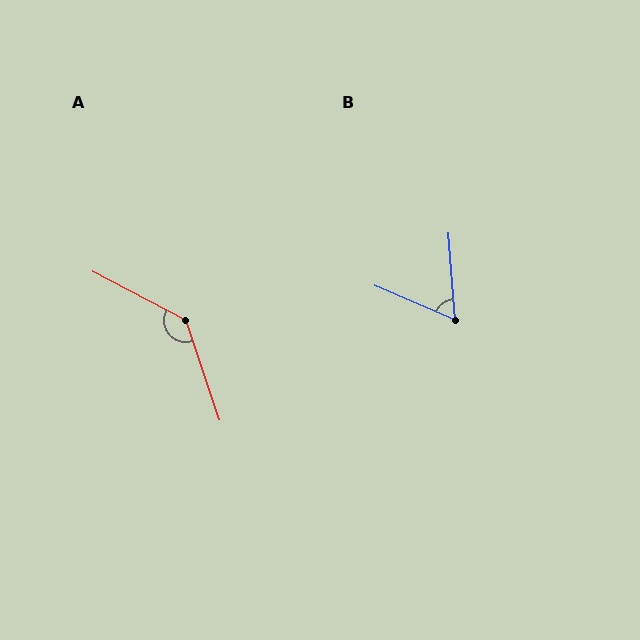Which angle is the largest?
A, at approximately 136 degrees.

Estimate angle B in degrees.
Approximately 62 degrees.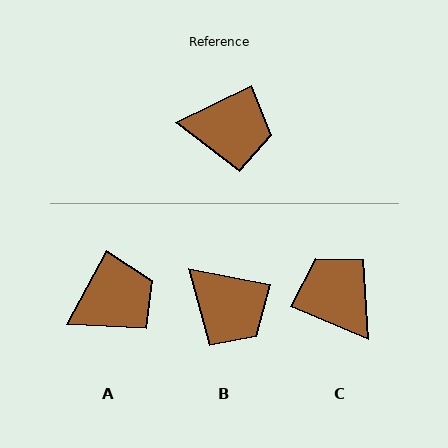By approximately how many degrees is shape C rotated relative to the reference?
Approximately 131 degrees counter-clockwise.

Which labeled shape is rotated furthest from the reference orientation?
C, about 131 degrees away.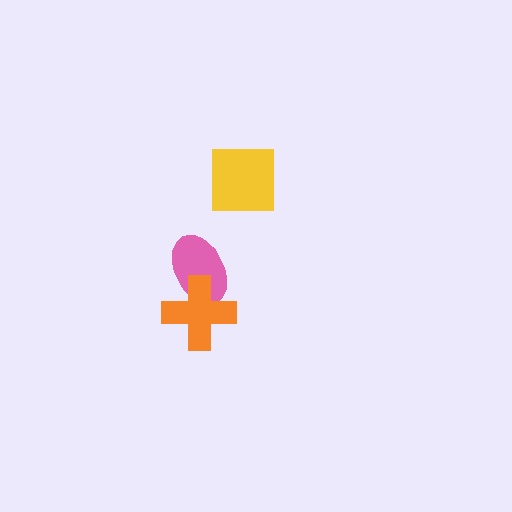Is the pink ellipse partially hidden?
Yes, it is partially covered by another shape.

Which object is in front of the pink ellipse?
The orange cross is in front of the pink ellipse.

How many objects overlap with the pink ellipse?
1 object overlaps with the pink ellipse.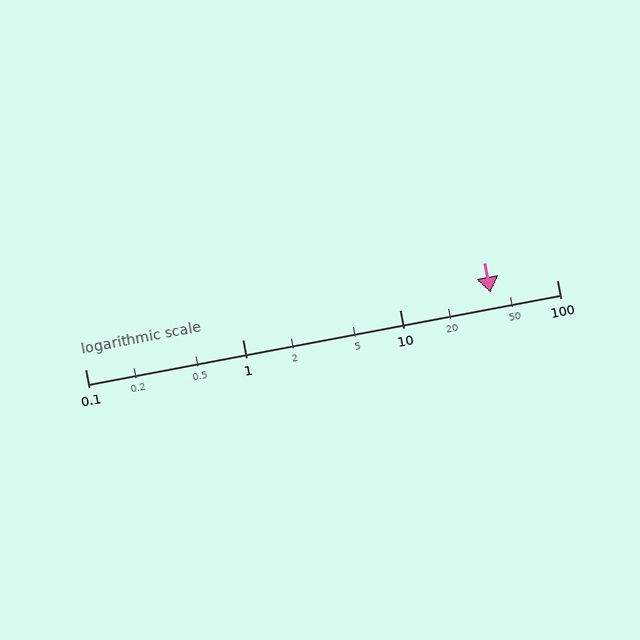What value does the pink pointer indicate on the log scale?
The pointer indicates approximately 38.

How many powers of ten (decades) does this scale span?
The scale spans 3 decades, from 0.1 to 100.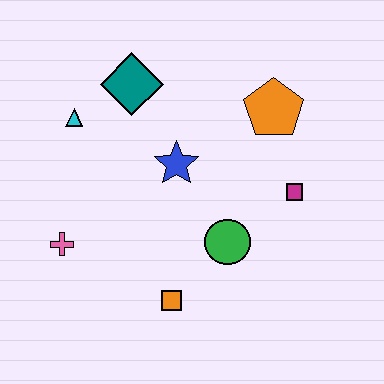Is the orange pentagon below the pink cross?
No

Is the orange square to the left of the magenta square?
Yes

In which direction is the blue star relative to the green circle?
The blue star is above the green circle.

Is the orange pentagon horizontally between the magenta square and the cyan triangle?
Yes